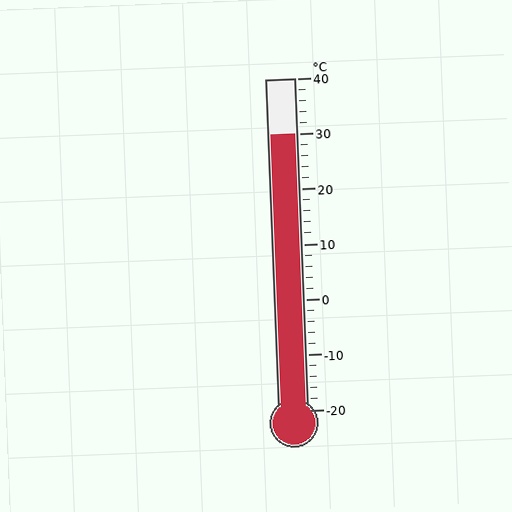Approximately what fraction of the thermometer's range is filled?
The thermometer is filled to approximately 85% of its range.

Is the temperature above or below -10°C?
The temperature is above -10°C.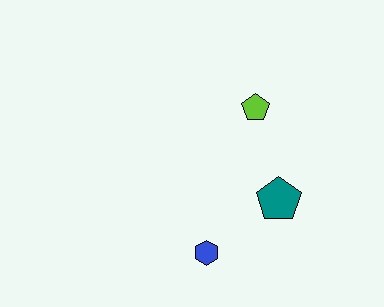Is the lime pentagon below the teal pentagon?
No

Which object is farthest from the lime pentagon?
The blue hexagon is farthest from the lime pentagon.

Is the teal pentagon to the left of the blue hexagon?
No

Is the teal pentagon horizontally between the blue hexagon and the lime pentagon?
No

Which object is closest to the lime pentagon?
The teal pentagon is closest to the lime pentagon.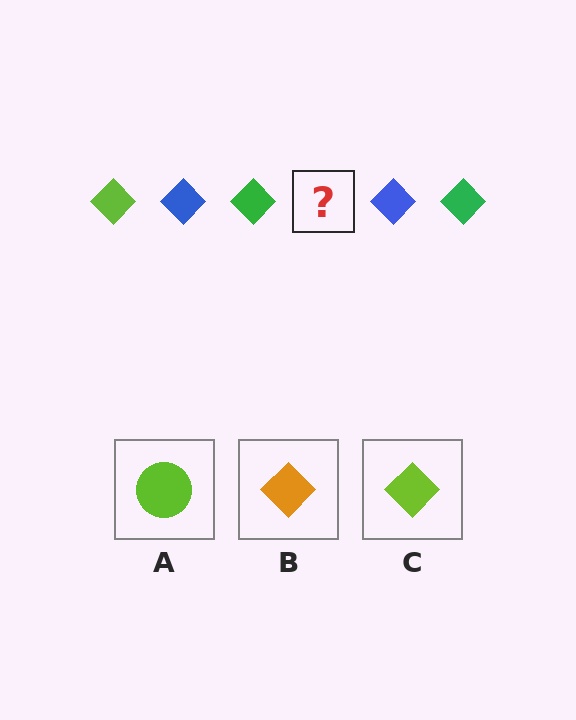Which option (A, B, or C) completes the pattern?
C.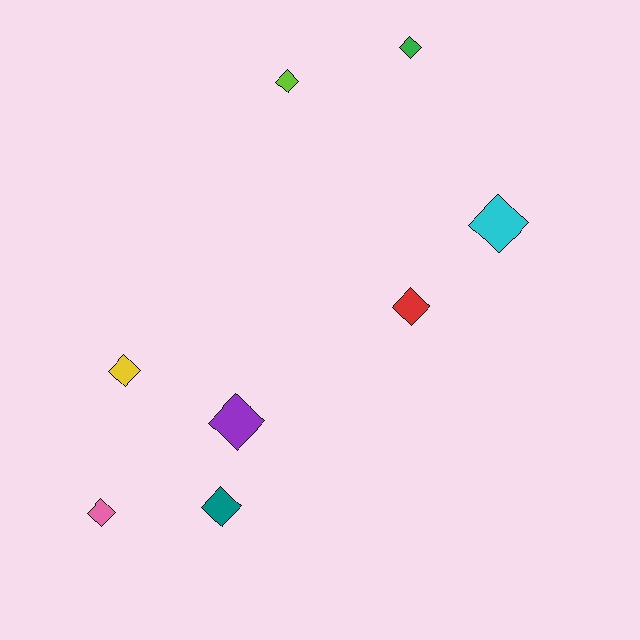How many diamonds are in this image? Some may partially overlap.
There are 8 diamonds.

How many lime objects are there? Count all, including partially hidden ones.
There is 1 lime object.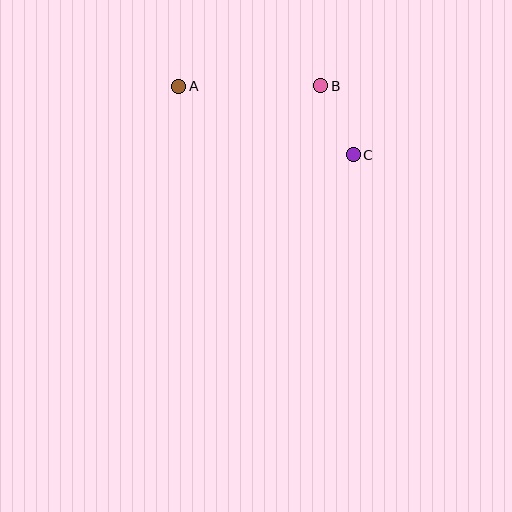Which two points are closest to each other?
Points B and C are closest to each other.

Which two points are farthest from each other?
Points A and C are farthest from each other.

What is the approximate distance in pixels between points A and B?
The distance between A and B is approximately 142 pixels.